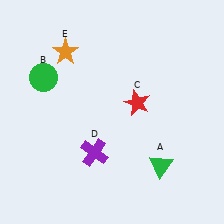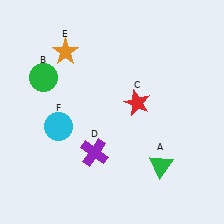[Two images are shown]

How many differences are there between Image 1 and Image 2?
There is 1 difference between the two images.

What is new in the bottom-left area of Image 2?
A cyan circle (F) was added in the bottom-left area of Image 2.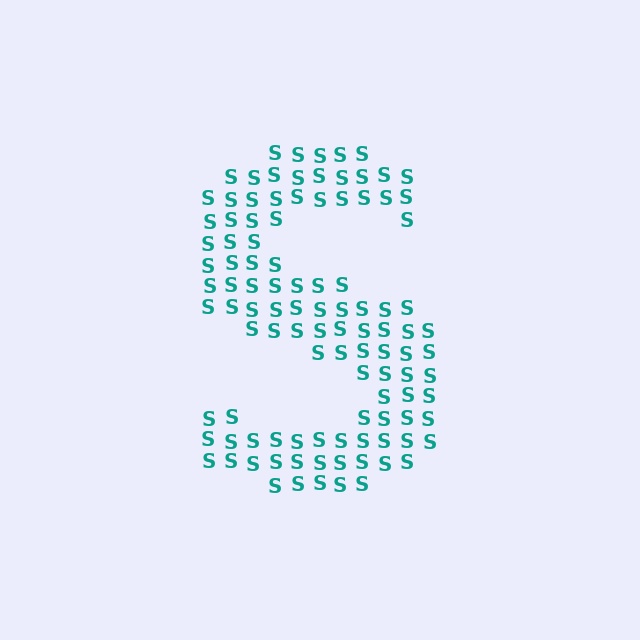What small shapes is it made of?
It is made of small letter S's.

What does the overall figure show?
The overall figure shows the letter S.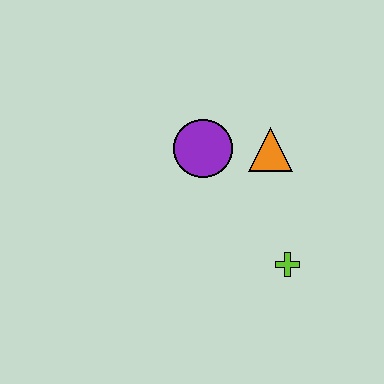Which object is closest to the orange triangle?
The purple circle is closest to the orange triangle.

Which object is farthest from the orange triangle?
The lime cross is farthest from the orange triangle.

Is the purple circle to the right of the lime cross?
No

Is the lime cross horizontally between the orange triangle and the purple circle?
No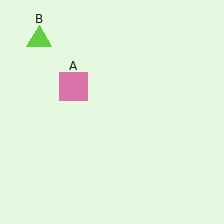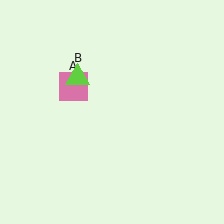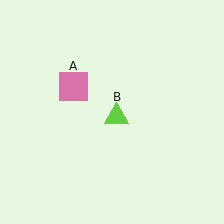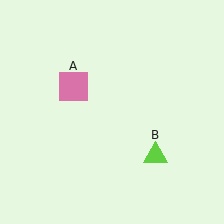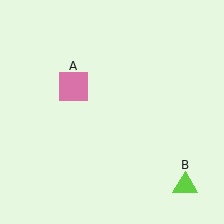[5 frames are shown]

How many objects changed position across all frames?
1 object changed position: lime triangle (object B).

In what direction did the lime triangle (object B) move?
The lime triangle (object B) moved down and to the right.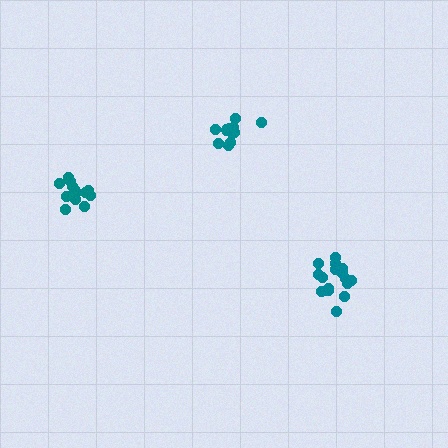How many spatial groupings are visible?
There are 3 spatial groupings.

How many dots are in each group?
Group 1: 11 dots, Group 2: 14 dots, Group 3: 17 dots (42 total).